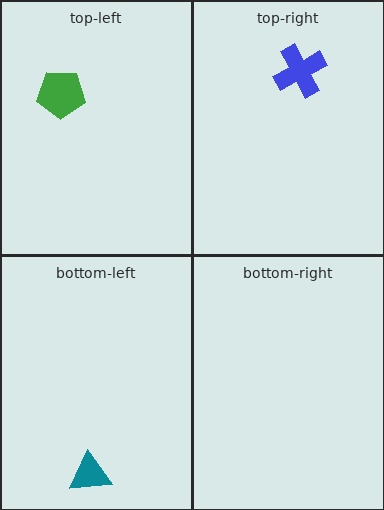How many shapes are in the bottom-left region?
1.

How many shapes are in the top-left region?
1.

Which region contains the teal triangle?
The bottom-left region.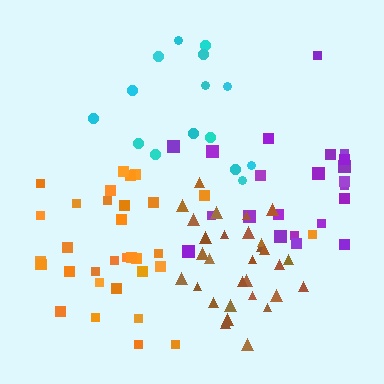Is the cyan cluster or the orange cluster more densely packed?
Orange.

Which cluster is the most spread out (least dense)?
Purple.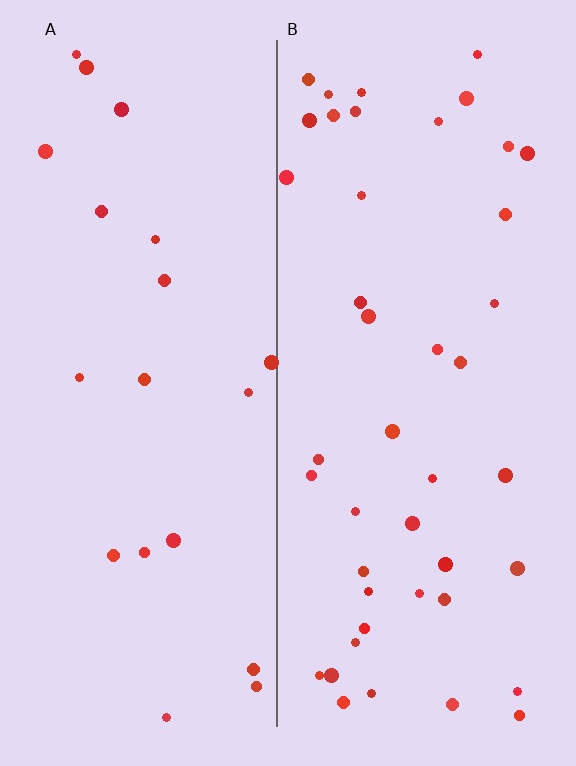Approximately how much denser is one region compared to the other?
Approximately 2.2× — region B over region A.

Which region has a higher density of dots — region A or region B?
B (the right).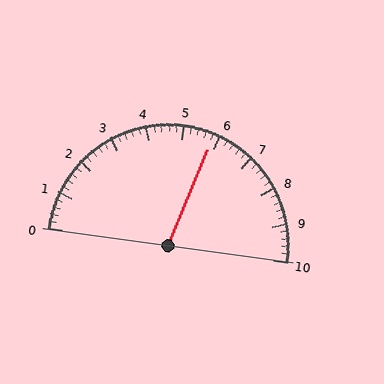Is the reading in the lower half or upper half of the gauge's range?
The reading is in the upper half of the range (0 to 10).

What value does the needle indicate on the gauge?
The needle indicates approximately 5.8.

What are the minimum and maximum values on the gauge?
The gauge ranges from 0 to 10.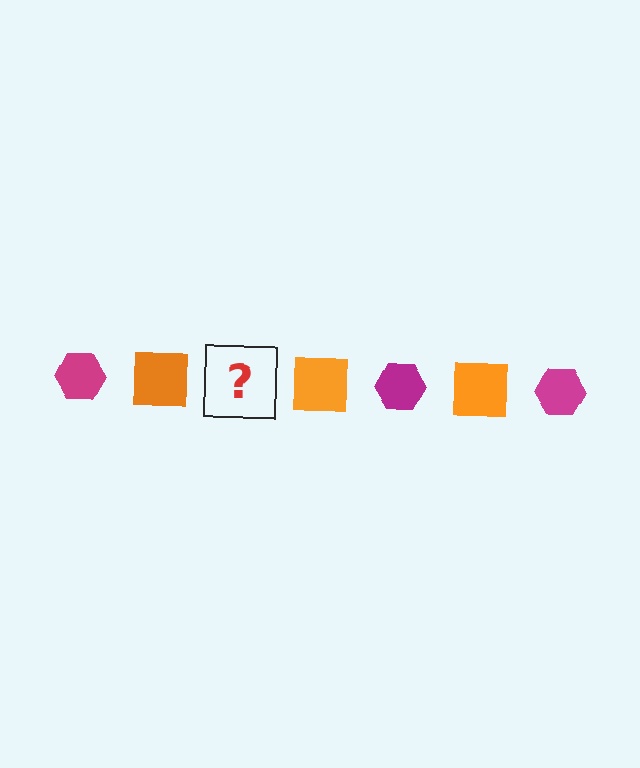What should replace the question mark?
The question mark should be replaced with a magenta hexagon.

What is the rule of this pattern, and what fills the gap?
The rule is that the pattern alternates between magenta hexagon and orange square. The gap should be filled with a magenta hexagon.